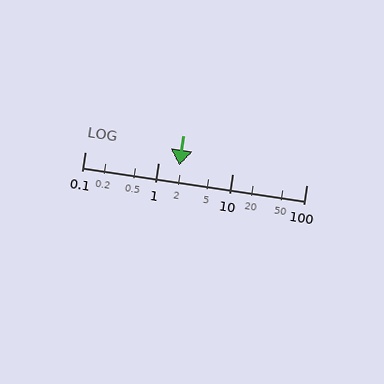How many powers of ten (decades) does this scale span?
The scale spans 3 decades, from 0.1 to 100.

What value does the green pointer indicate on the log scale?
The pointer indicates approximately 1.9.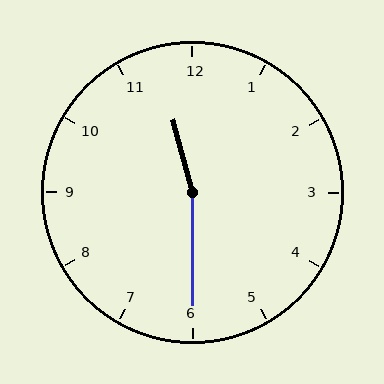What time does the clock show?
11:30.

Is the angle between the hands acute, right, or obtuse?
It is obtuse.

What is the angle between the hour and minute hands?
Approximately 165 degrees.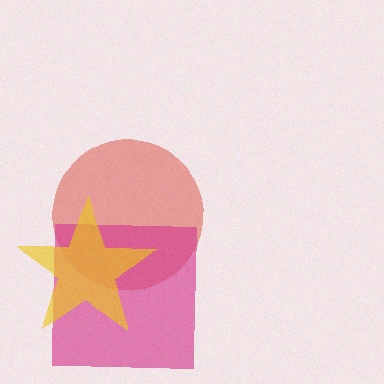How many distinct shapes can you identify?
There are 3 distinct shapes: a red circle, a magenta square, a yellow star.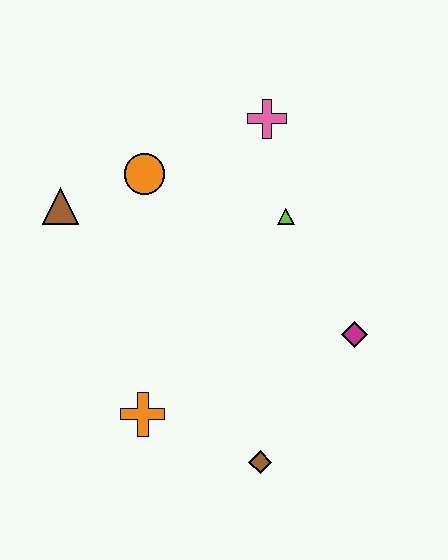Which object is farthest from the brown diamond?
The pink cross is farthest from the brown diamond.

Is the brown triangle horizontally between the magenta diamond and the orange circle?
No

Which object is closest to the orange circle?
The brown triangle is closest to the orange circle.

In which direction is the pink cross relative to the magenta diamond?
The pink cross is above the magenta diamond.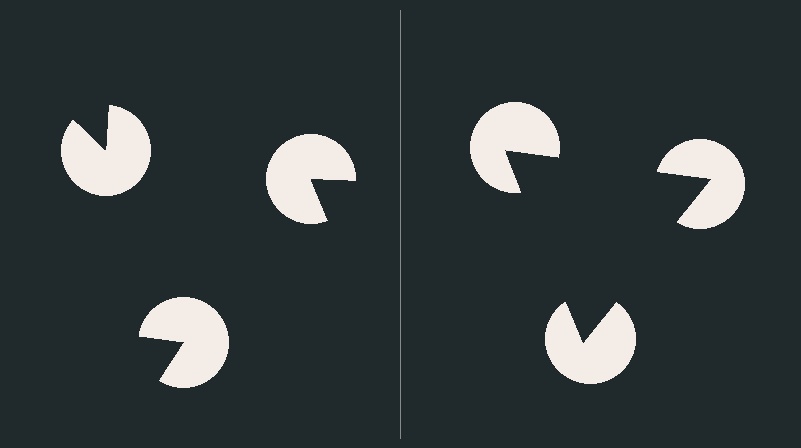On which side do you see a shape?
An illusory triangle appears on the right side. On the left side the wedge cuts are rotated, so no coherent shape forms.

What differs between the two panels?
The pac-man discs are positioned identically on both sides; only the wedge orientations differ. On the right they align to a triangle; on the left they are misaligned.